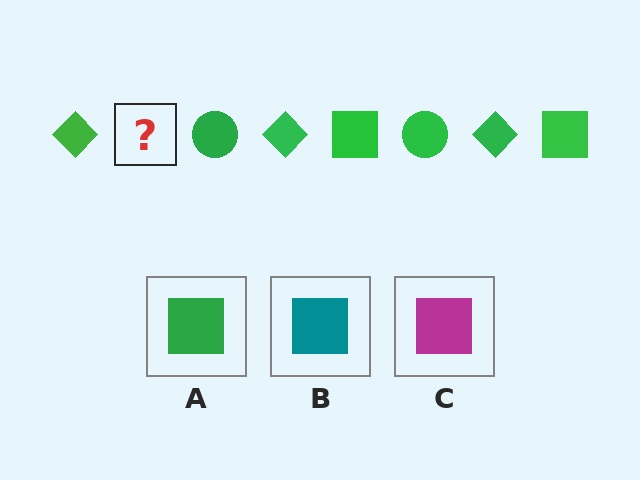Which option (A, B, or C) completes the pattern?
A.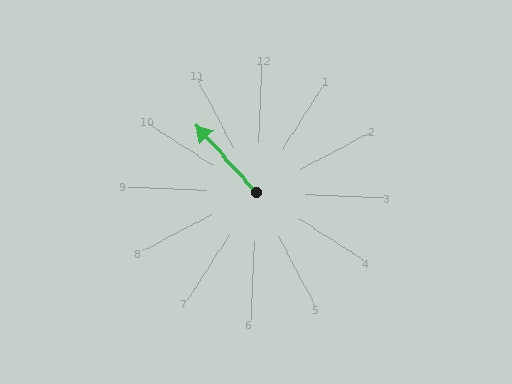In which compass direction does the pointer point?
Northwest.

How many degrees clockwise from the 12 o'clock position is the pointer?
Approximately 316 degrees.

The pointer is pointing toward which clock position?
Roughly 11 o'clock.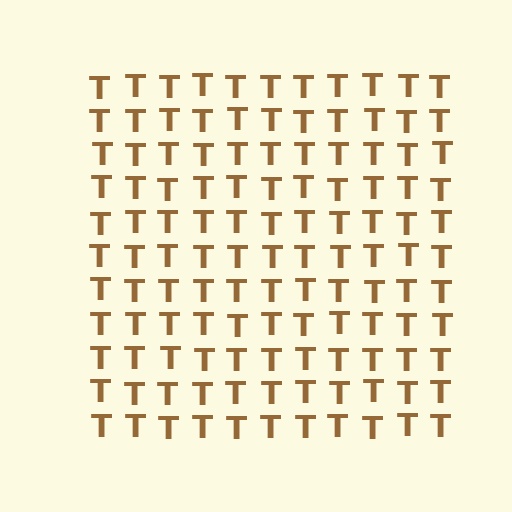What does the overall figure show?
The overall figure shows a square.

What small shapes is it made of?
It is made of small letter T's.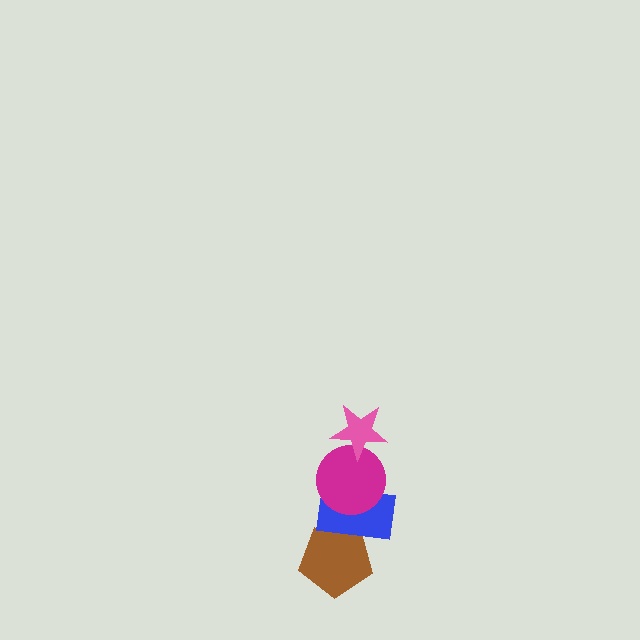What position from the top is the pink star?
The pink star is 1st from the top.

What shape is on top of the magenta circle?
The pink star is on top of the magenta circle.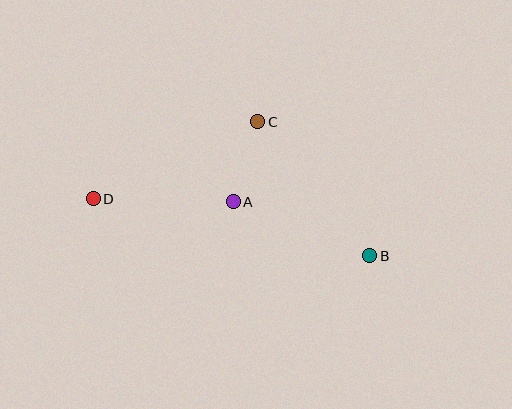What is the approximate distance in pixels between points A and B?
The distance between A and B is approximately 147 pixels.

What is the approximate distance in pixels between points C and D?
The distance between C and D is approximately 181 pixels.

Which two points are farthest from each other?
Points B and D are farthest from each other.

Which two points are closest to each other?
Points A and C are closest to each other.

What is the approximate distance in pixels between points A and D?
The distance between A and D is approximately 140 pixels.